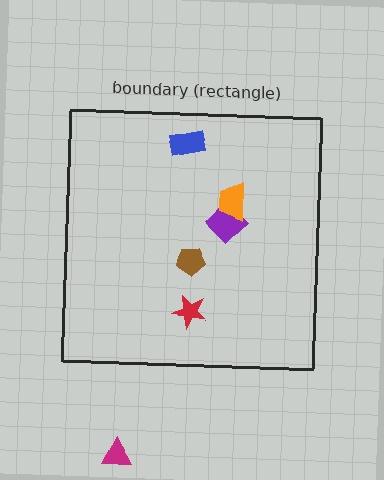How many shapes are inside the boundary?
5 inside, 1 outside.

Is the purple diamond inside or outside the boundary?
Inside.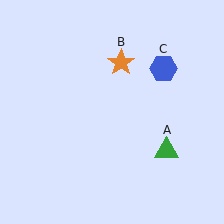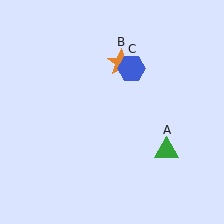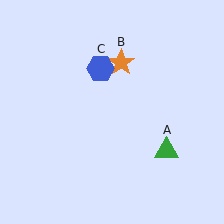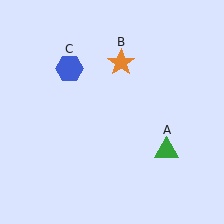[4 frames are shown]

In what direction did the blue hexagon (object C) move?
The blue hexagon (object C) moved left.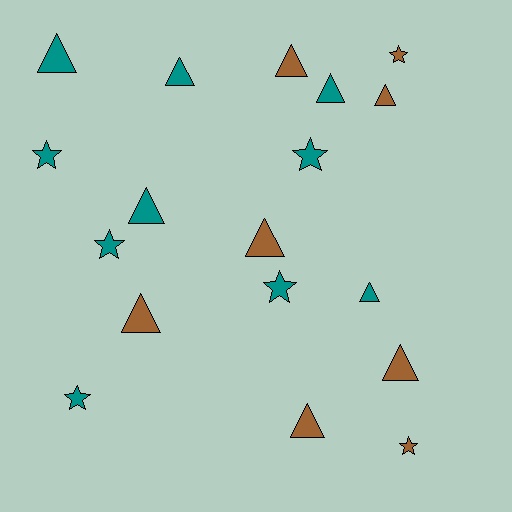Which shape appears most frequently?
Triangle, with 11 objects.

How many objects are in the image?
There are 18 objects.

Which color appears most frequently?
Teal, with 10 objects.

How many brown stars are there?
There are 2 brown stars.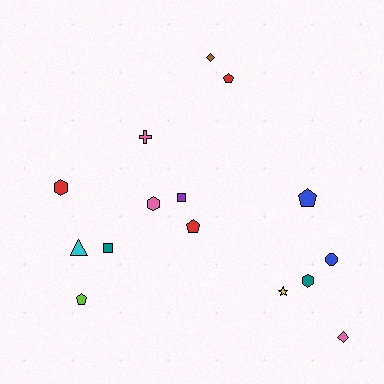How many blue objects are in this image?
There are 2 blue objects.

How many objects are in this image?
There are 15 objects.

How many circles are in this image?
There is 1 circle.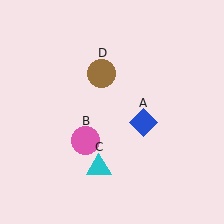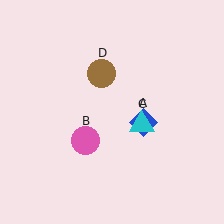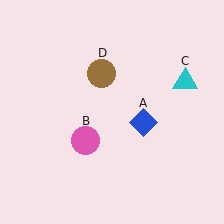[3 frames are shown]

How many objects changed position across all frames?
1 object changed position: cyan triangle (object C).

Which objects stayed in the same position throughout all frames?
Blue diamond (object A) and pink circle (object B) and brown circle (object D) remained stationary.